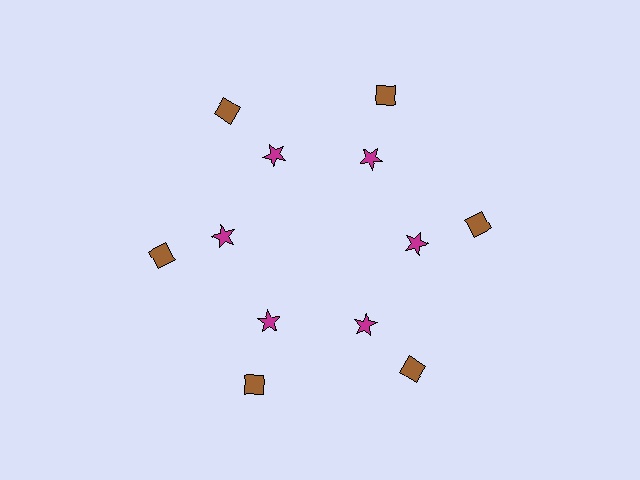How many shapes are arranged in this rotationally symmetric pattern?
There are 12 shapes, arranged in 6 groups of 2.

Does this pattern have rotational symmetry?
Yes, this pattern has 6-fold rotational symmetry. It looks the same after rotating 60 degrees around the center.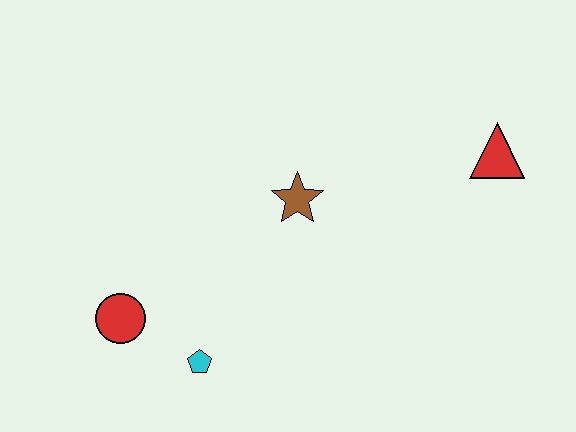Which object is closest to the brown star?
The cyan pentagon is closest to the brown star.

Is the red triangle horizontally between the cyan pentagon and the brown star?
No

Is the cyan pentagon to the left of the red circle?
No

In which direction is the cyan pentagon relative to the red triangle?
The cyan pentagon is to the left of the red triangle.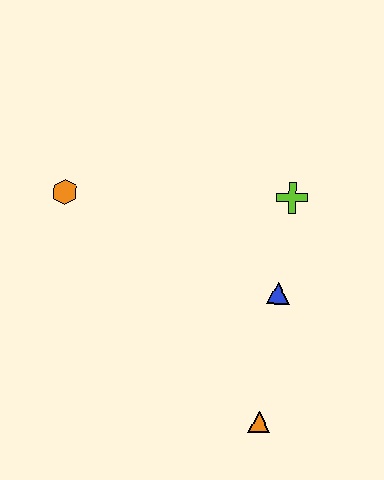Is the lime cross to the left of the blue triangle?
No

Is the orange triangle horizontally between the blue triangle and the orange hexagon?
Yes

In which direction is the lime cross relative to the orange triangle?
The lime cross is above the orange triangle.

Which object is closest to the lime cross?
The blue triangle is closest to the lime cross.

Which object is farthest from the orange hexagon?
The orange triangle is farthest from the orange hexagon.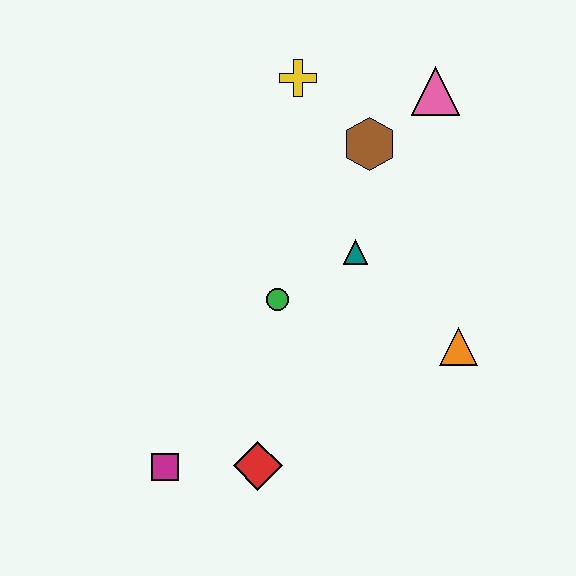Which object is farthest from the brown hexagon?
The magenta square is farthest from the brown hexagon.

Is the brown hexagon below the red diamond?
No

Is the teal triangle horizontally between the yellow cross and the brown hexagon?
Yes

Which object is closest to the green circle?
The teal triangle is closest to the green circle.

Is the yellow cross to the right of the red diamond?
Yes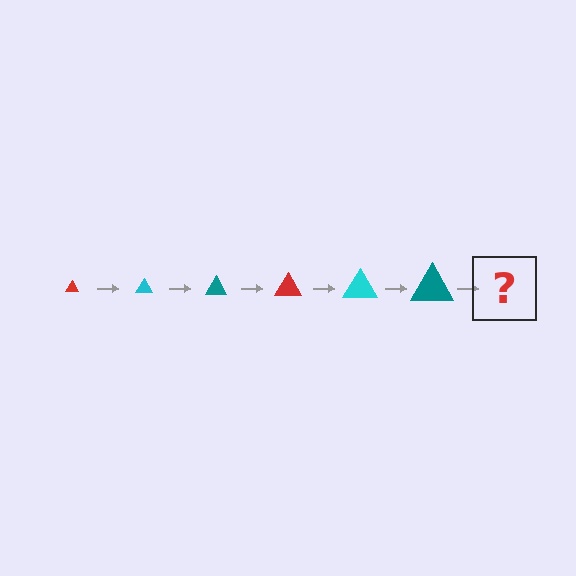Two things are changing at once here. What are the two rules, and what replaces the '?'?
The two rules are that the triangle grows larger each step and the color cycles through red, cyan, and teal. The '?' should be a red triangle, larger than the previous one.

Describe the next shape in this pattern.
It should be a red triangle, larger than the previous one.